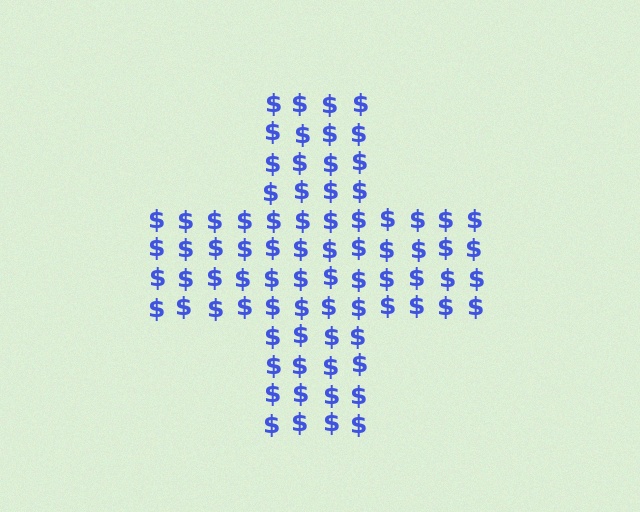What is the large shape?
The large shape is a cross.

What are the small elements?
The small elements are dollar signs.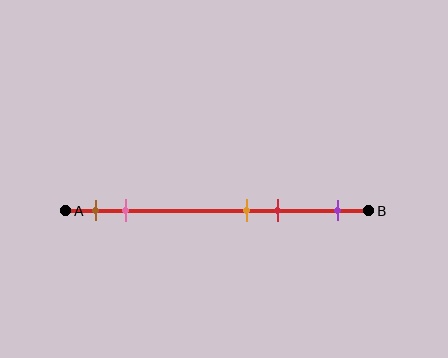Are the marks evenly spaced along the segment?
No, the marks are not evenly spaced.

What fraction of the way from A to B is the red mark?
The red mark is approximately 70% (0.7) of the way from A to B.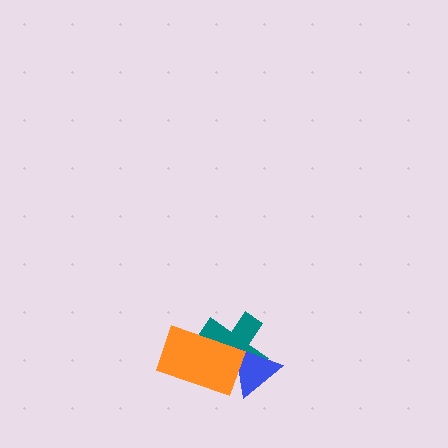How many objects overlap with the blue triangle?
2 objects overlap with the blue triangle.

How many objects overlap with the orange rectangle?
2 objects overlap with the orange rectangle.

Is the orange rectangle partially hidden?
No, no other shape covers it.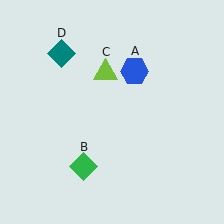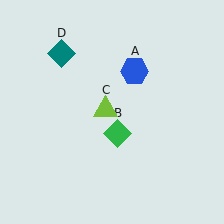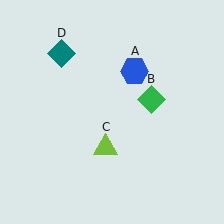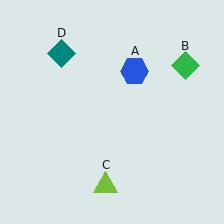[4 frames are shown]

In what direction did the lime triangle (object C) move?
The lime triangle (object C) moved down.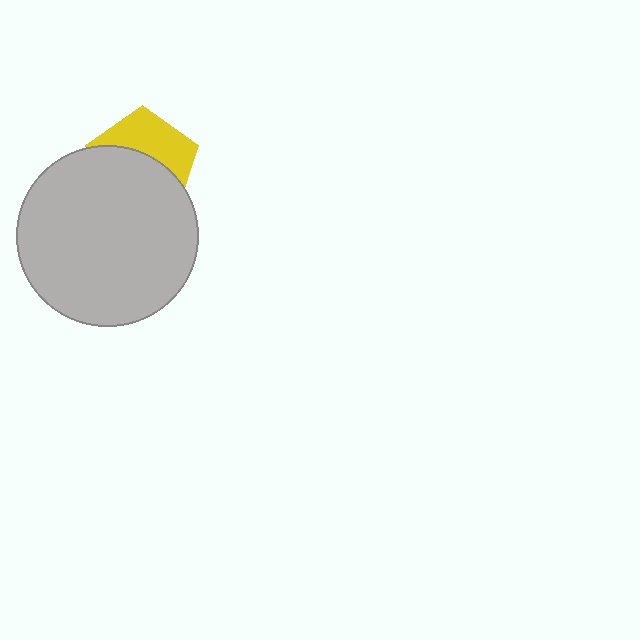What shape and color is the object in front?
The object in front is a light gray circle.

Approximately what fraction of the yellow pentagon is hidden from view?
Roughly 58% of the yellow pentagon is hidden behind the light gray circle.